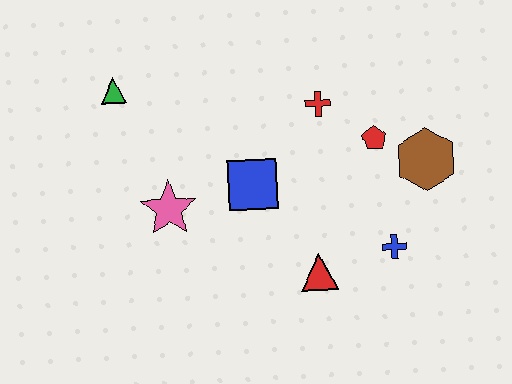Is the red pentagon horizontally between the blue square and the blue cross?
Yes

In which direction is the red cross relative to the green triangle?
The red cross is to the right of the green triangle.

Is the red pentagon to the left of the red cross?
No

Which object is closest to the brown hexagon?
The red pentagon is closest to the brown hexagon.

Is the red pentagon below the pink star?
No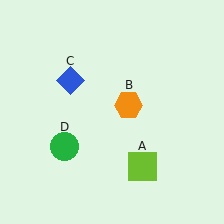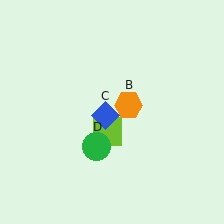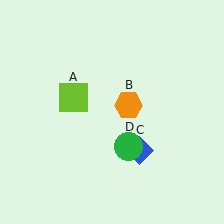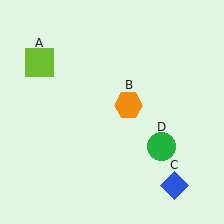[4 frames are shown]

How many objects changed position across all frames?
3 objects changed position: lime square (object A), blue diamond (object C), green circle (object D).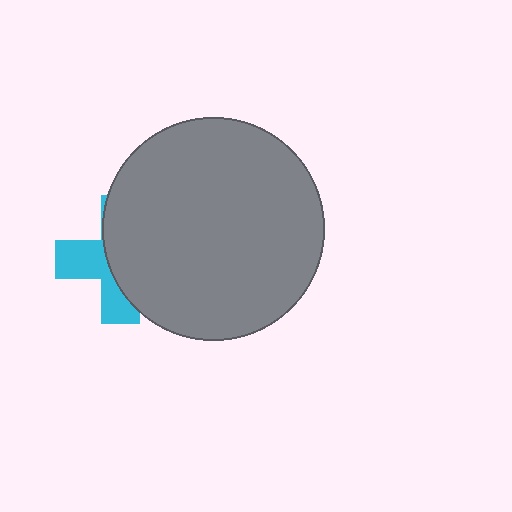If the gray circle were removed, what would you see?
You would see the complete cyan cross.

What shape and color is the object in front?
The object in front is a gray circle.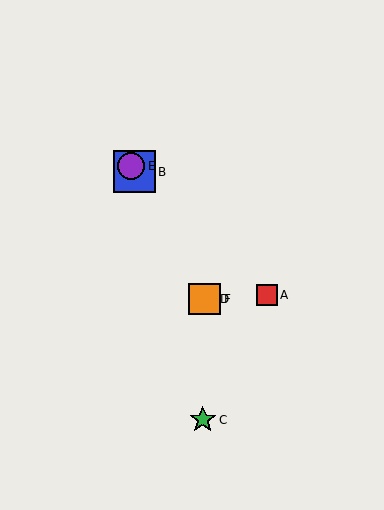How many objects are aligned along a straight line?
4 objects (B, D, E, F) are aligned along a straight line.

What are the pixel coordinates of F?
Object F is at (205, 299).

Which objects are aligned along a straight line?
Objects B, D, E, F are aligned along a straight line.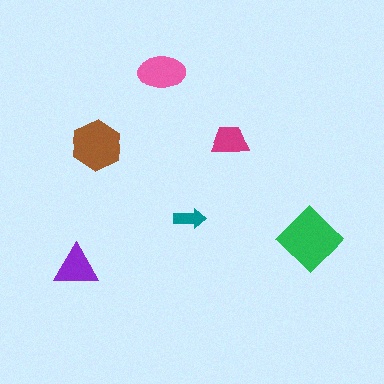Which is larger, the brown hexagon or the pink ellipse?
The brown hexagon.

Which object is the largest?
The green diamond.